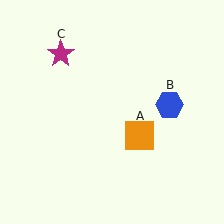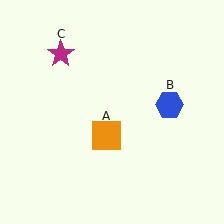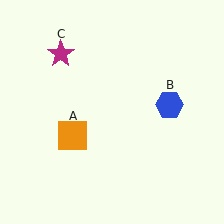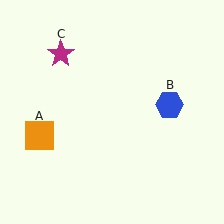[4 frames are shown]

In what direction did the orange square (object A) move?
The orange square (object A) moved left.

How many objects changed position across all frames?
1 object changed position: orange square (object A).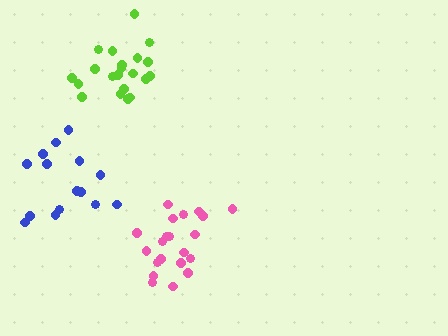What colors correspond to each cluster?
The clusters are colored: pink, lime, blue.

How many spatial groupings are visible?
There are 3 spatial groupings.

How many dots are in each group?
Group 1: 21 dots, Group 2: 21 dots, Group 3: 15 dots (57 total).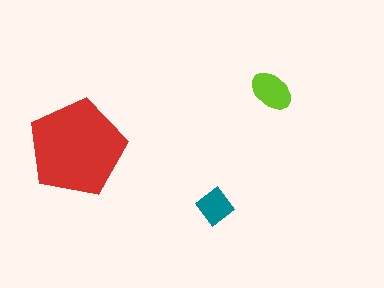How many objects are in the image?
There are 3 objects in the image.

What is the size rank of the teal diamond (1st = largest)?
3rd.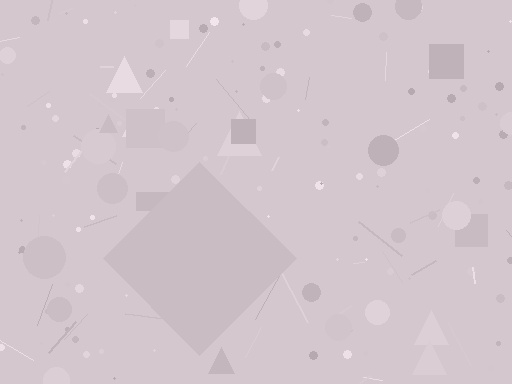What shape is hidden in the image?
A diamond is hidden in the image.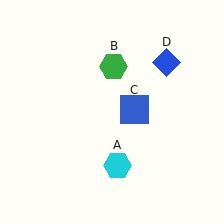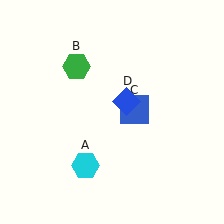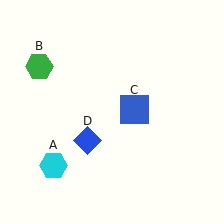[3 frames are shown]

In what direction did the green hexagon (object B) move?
The green hexagon (object B) moved left.